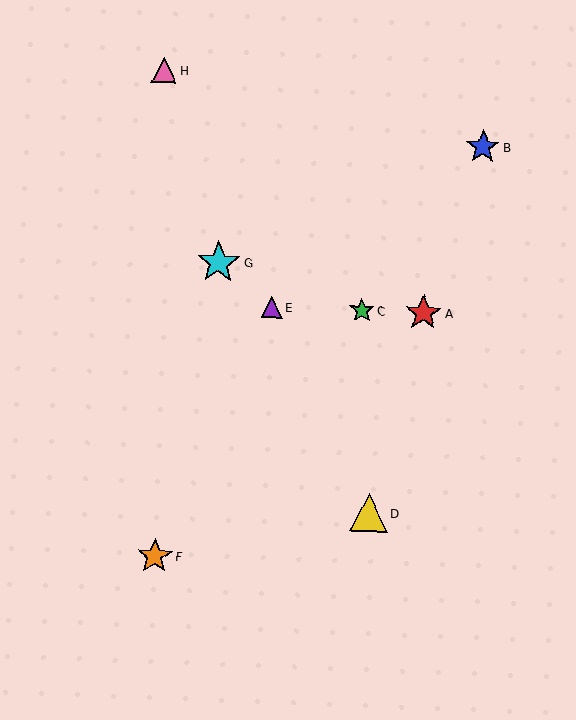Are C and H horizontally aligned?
No, C is at y≈310 and H is at y≈70.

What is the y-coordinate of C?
Object C is at y≈310.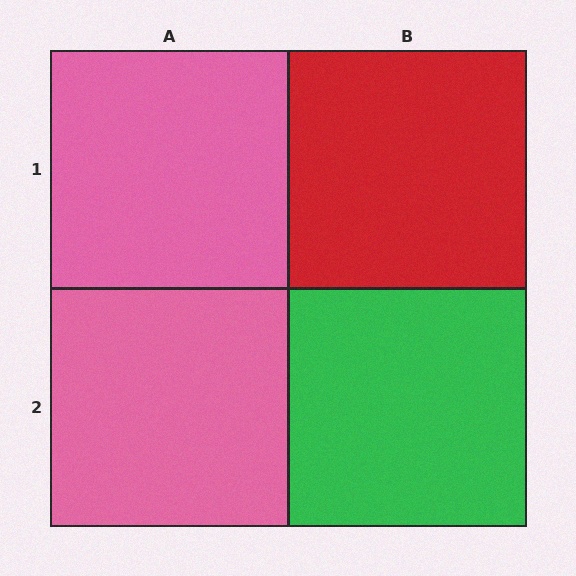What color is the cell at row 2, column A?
Pink.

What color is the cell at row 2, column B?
Green.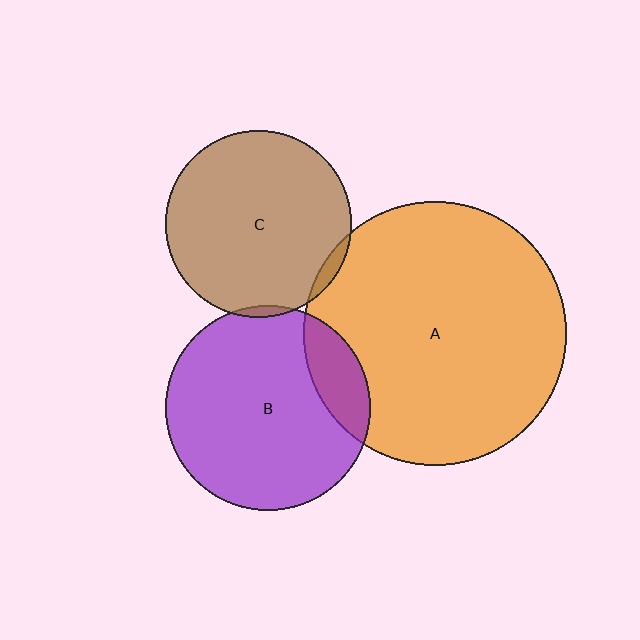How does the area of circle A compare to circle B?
Approximately 1.7 times.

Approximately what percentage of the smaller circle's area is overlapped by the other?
Approximately 5%.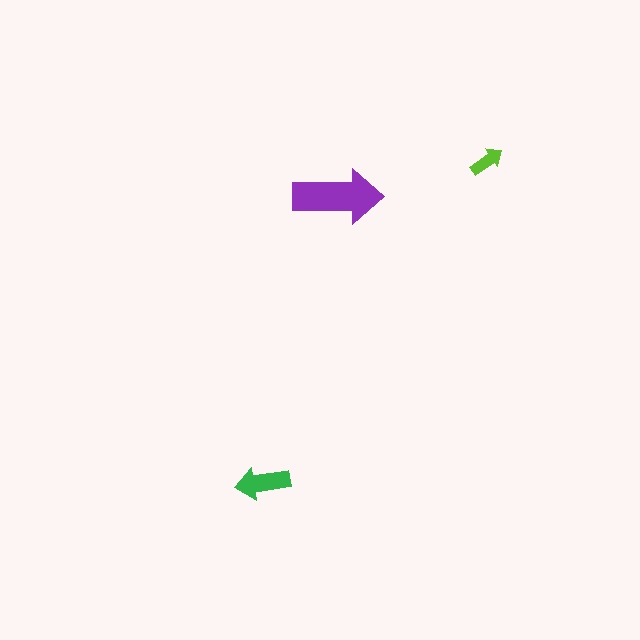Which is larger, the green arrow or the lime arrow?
The green one.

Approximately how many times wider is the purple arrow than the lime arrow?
About 2.5 times wider.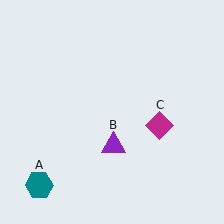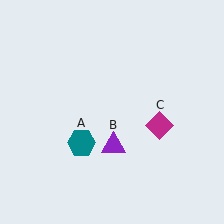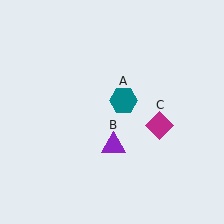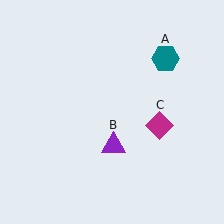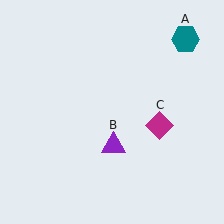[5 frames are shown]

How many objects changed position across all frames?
1 object changed position: teal hexagon (object A).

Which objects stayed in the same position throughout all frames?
Purple triangle (object B) and magenta diamond (object C) remained stationary.